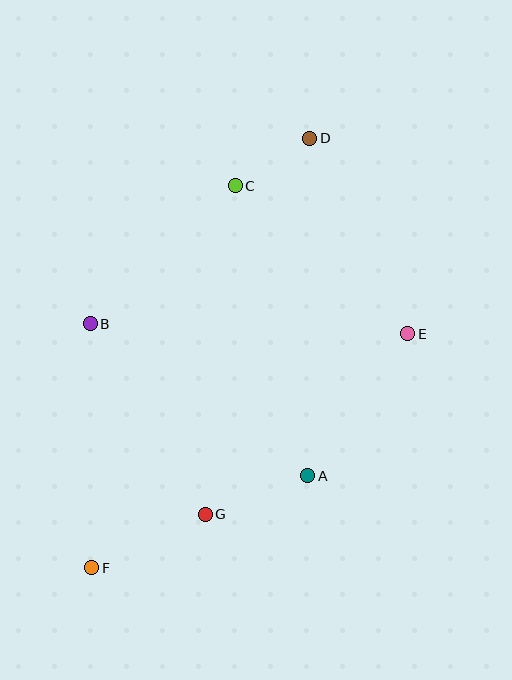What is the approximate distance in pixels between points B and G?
The distance between B and G is approximately 222 pixels.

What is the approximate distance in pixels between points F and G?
The distance between F and G is approximately 125 pixels.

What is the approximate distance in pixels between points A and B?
The distance between A and B is approximately 265 pixels.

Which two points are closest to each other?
Points C and D are closest to each other.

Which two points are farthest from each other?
Points D and F are farthest from each other.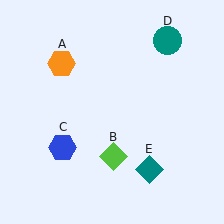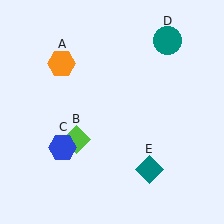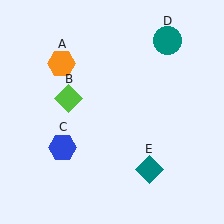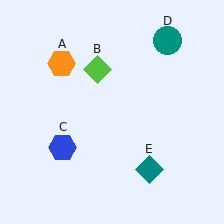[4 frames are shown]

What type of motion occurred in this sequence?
The lime diamond (object B) rotated clockwise around the center of the scene.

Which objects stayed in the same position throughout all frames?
Orange hexagon (object A) and blue hexagon (object C) and teal circle (object D) and teal diamond (object E) remained stationary.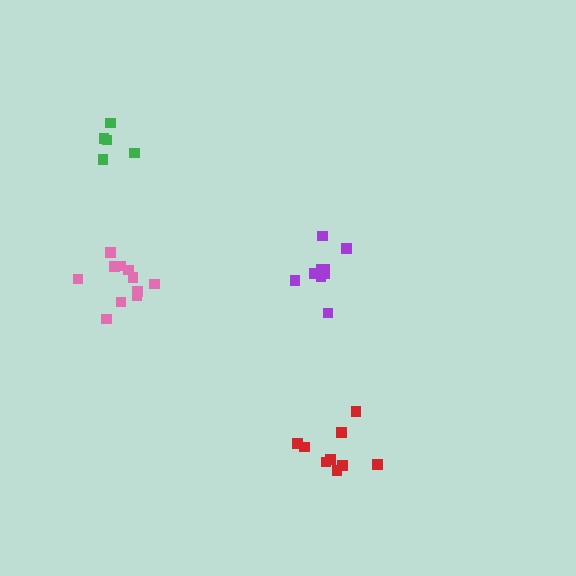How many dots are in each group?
Group 1: 11 dots, Group 2: 9 dots, Group 3: 5 dots, Group 4: 9 dots (34 total).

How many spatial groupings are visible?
There are 4 spatial groupings.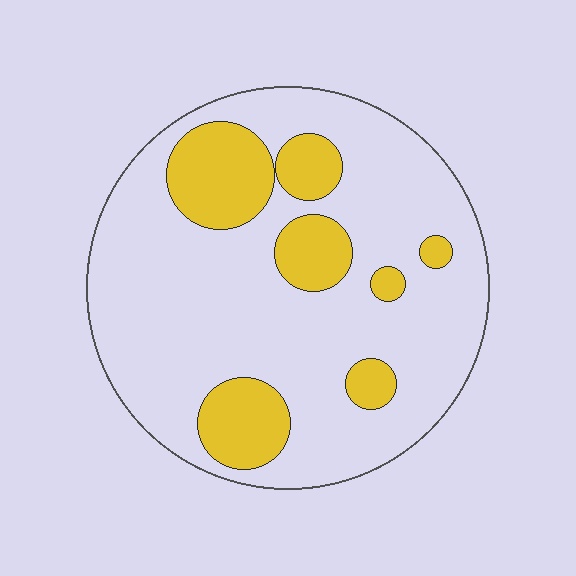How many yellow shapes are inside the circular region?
7.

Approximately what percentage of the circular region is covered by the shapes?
Approximately 20%.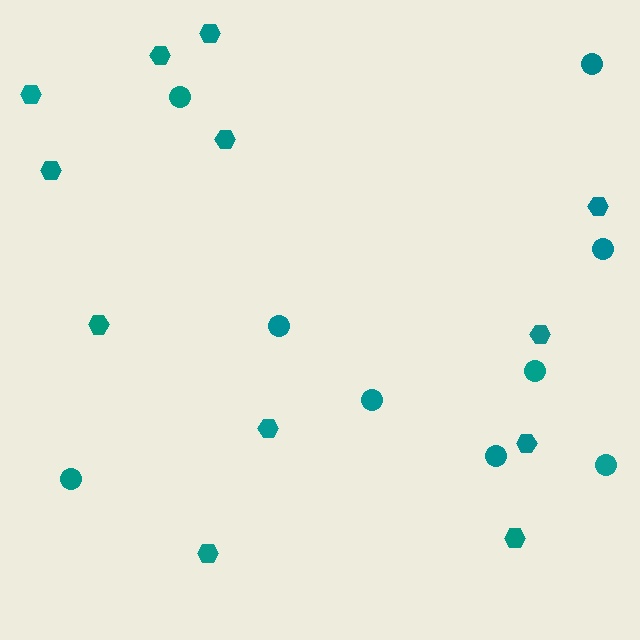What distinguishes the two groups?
There are 2 groups: one group of circles (9) and one group of hexagons (12).